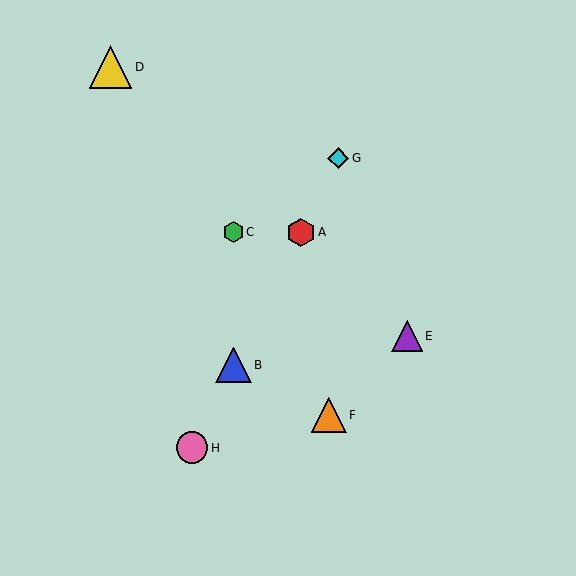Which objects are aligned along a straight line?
Objects A, B, G, H are aligned along a straight line.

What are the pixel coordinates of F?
Object F is at (329, 415).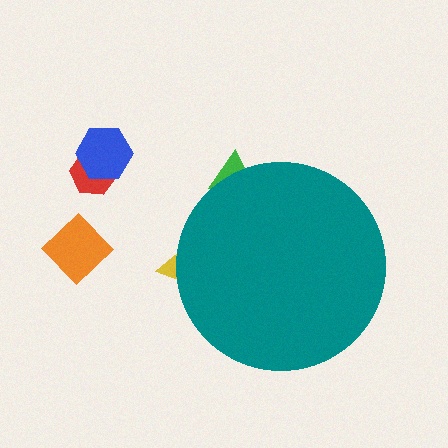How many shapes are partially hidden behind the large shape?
2 shapes are partially hidden.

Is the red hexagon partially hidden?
No, the red hexagon is fully visible.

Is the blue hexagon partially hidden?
No, the blue hexagon is fully visible.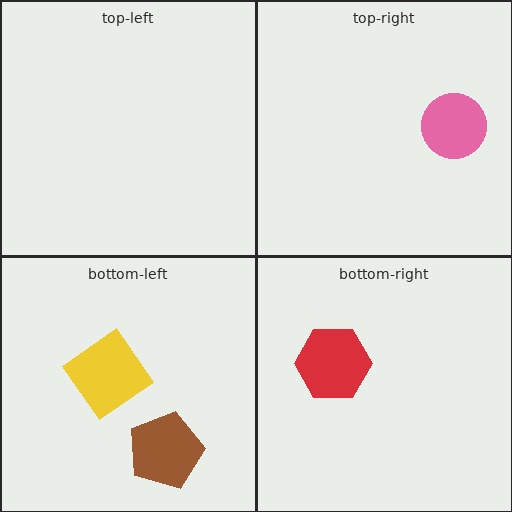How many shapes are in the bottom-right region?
1.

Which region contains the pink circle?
The top-right region.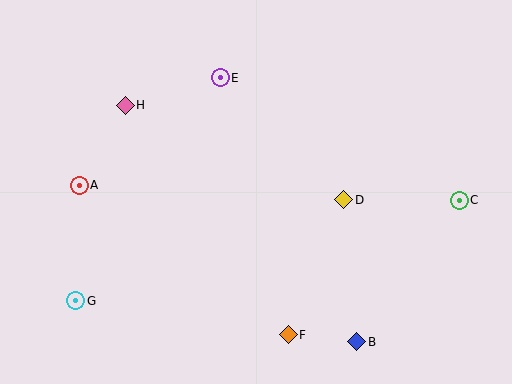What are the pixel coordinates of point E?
Point E is at (220, 78).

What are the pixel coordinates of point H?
Point H is at (125, 105).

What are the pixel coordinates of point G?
Point G is at (76, 301).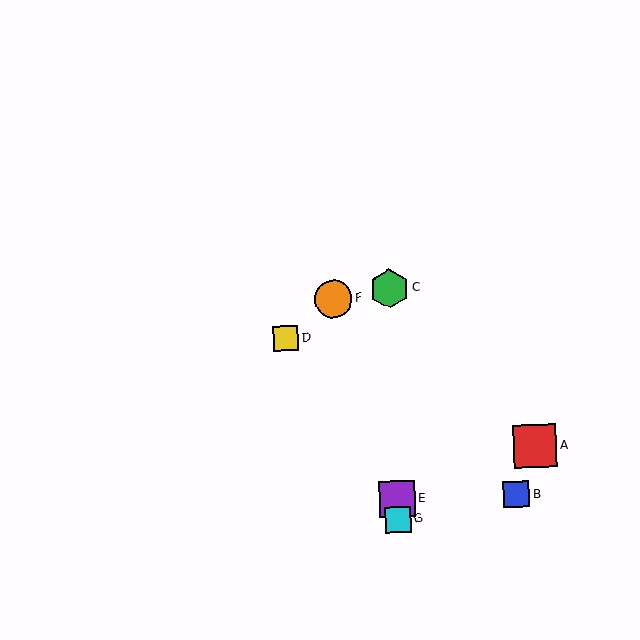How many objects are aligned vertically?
3 objects (C, E, G) are aligned vertically.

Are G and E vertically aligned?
Yes, both are at x≈398.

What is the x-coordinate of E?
Object E is at x≈397.